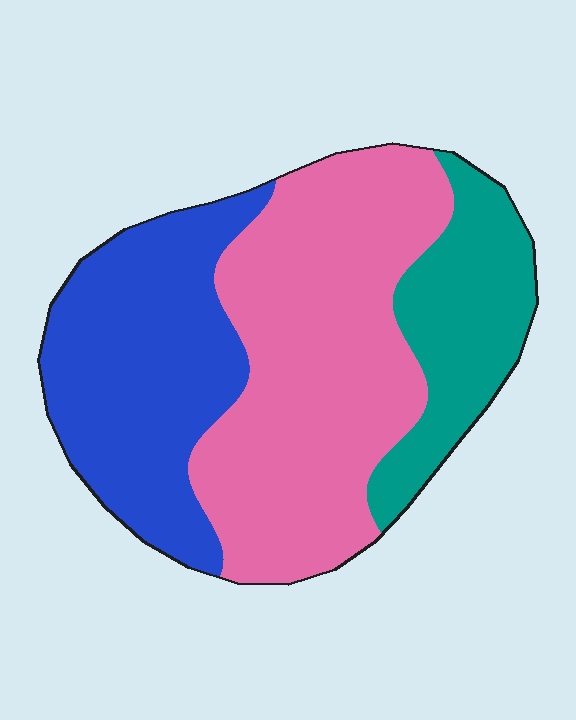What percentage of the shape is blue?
Blue covers roughly 35% of the shape.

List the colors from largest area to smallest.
From largest to smallest: pink, blue, teal.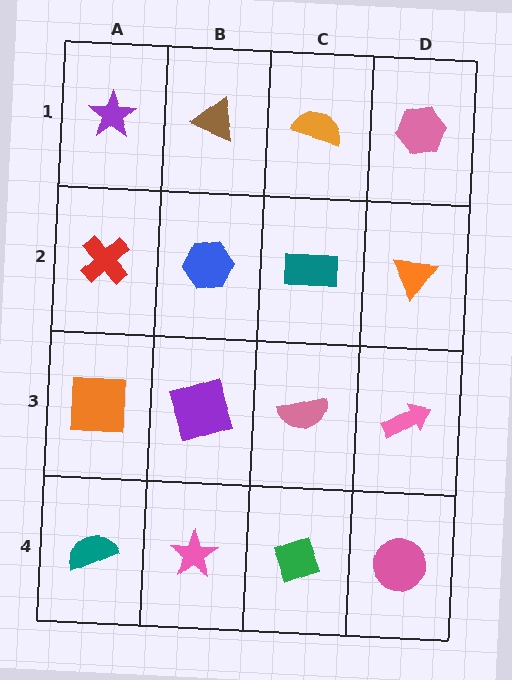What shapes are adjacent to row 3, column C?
A teal rectangle (row 2, column C), a green diamond (row 4, column C), a purple square (row 3, column B), a pink arrow (row 3, column D).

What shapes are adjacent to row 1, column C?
A teal rectangle (row 2, column C), a brown triangle (row 1, column B), a pink hexagon (row 1, column D).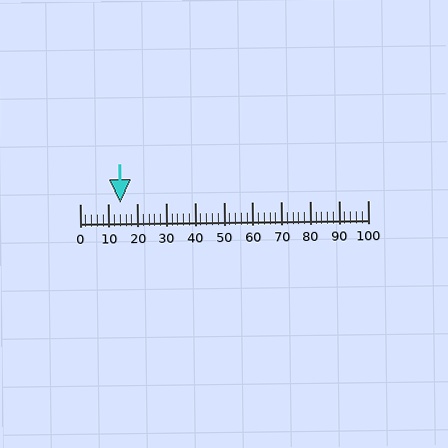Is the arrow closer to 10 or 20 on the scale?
The arrow is closer to 10.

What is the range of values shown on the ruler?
The ruler shows values from 0 to 100.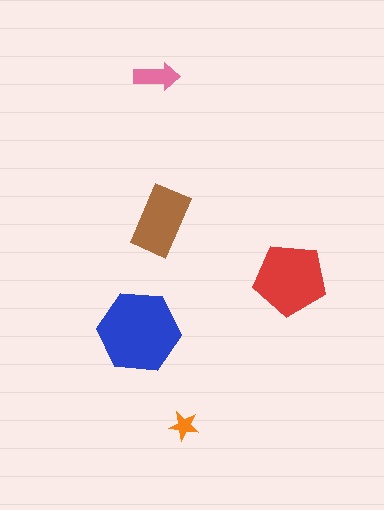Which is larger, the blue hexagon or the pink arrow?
The blue hexagon.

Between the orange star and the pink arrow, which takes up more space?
The pink arrow.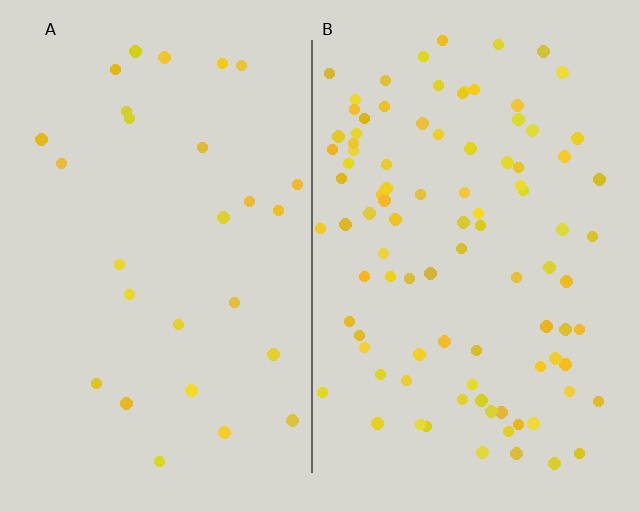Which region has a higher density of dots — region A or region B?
B (the right).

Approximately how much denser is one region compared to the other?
Approximately 3.4× — region B over region A.